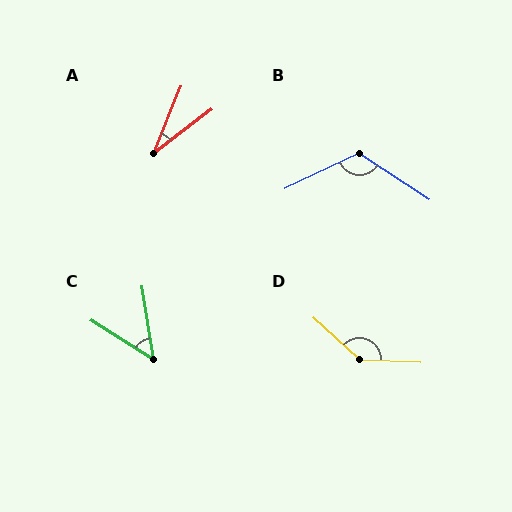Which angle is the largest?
D, at approximately 140 degrees.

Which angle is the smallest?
A, at approximately 30 degrees.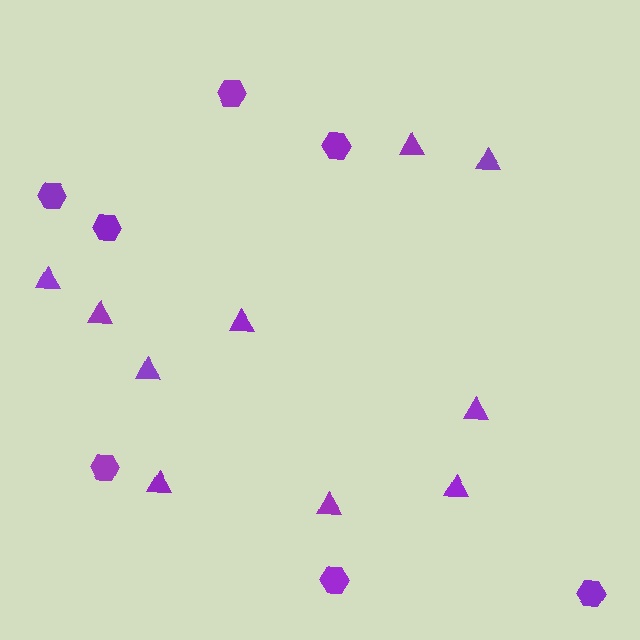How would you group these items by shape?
There are 2 groups: one group of triangles (10) and one group of hexagons (7).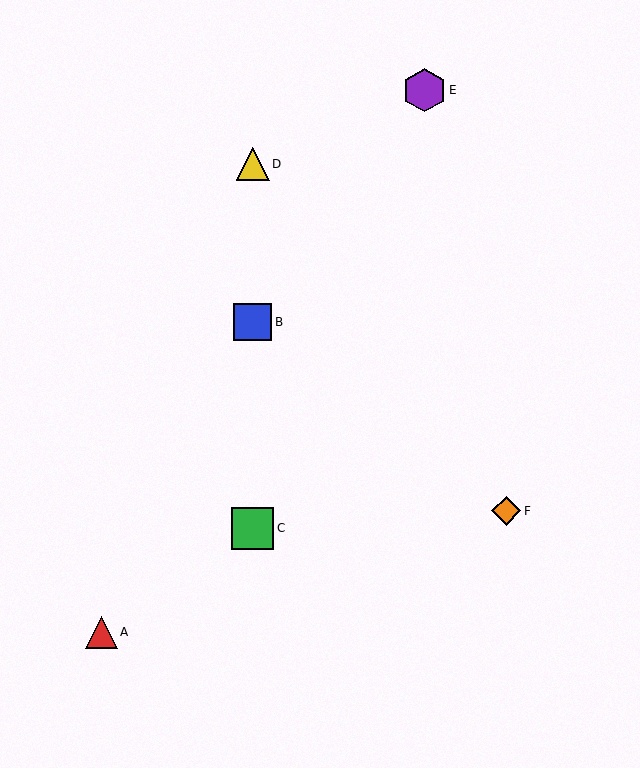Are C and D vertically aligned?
Yes, both are at x≈253.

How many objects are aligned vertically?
3 objects (B, C, D) are aligned vertically.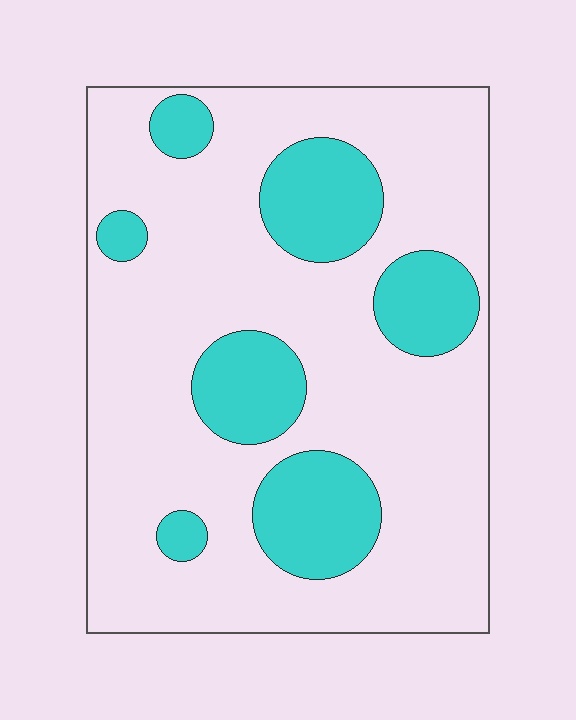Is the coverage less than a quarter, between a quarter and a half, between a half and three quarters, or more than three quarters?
Less than a quarter.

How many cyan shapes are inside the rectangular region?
7.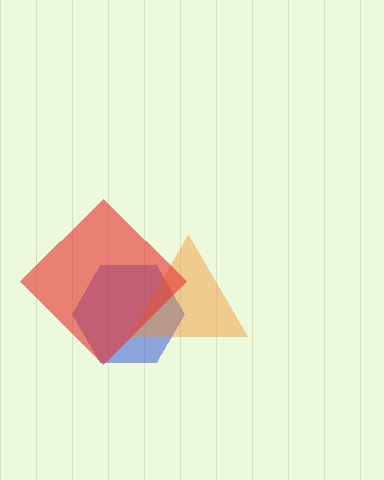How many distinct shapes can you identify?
There are 3 distinct shapes: a blue hexagon, an orange triangle, a red diamond.